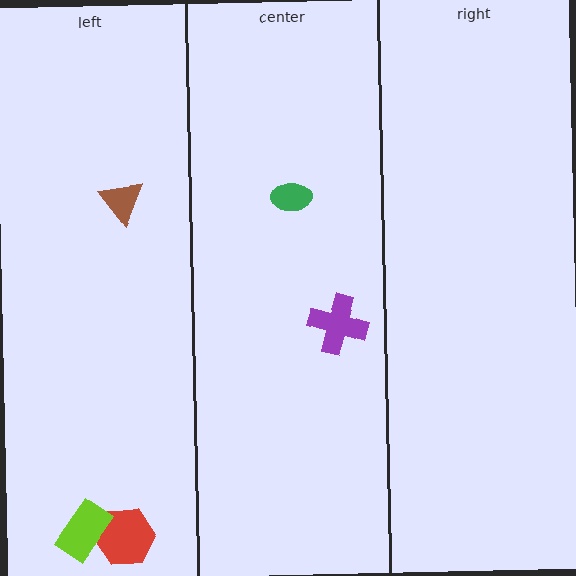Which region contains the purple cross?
The center region.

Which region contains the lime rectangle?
The left region.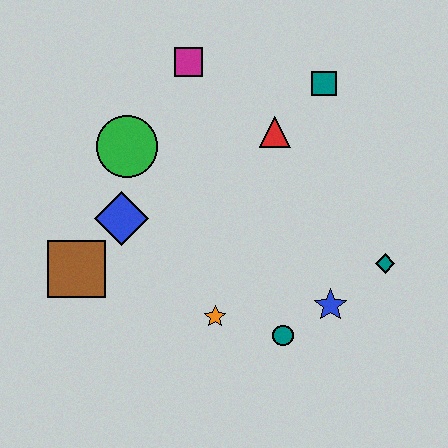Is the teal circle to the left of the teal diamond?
Yes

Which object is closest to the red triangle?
The teal square is closest to the red triangle.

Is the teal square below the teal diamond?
No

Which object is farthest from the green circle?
The teal diamond is farthest from the green circle.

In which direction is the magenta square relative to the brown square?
The magenta square is above the brown square.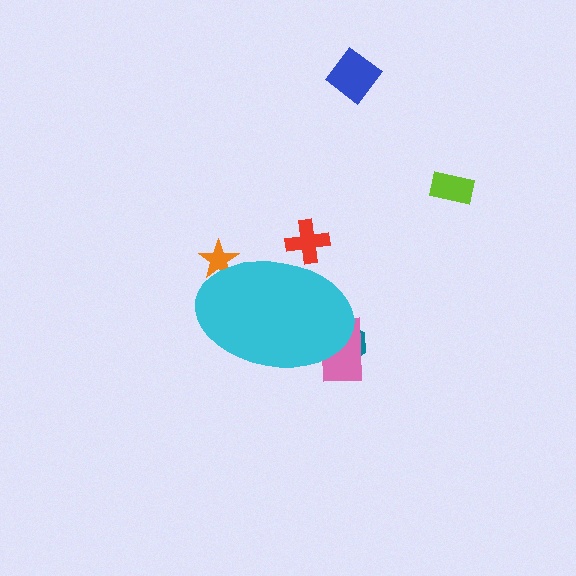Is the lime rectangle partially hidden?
No, the lime rectangle is fully visible.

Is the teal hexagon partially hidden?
Yes, the teal hexagon is partially hidden behind the cyan ellipse.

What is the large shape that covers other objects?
A cyan ellipse.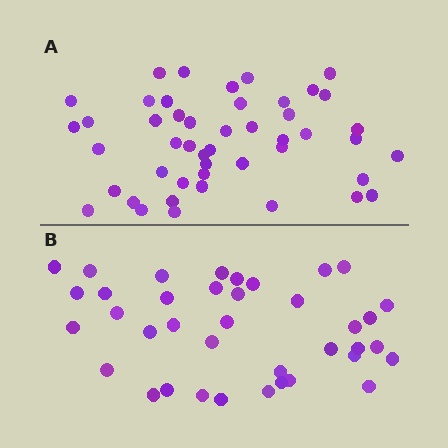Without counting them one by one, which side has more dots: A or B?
Region A (the top region) has more dots.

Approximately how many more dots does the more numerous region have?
Region A has roughly 8 or so more dots than region B.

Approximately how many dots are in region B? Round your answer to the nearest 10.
About 40 dots. (The exact count is 38, which rounds to 40.)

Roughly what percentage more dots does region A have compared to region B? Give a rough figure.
About 25% more.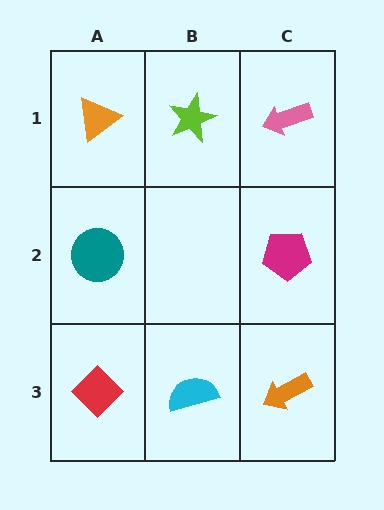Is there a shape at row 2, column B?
No, that cell is empty.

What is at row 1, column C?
A pink arrow.